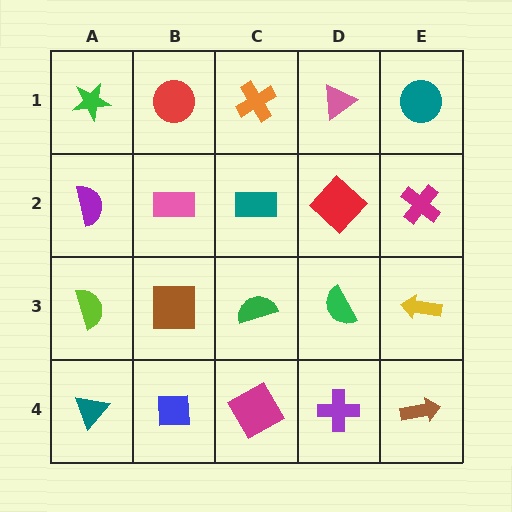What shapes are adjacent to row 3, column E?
A magenta cross (row 2, column E), a brown arrow (row 4, column E), a green semicircle (row 3, column D).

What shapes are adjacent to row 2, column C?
An orange cross (row 1, column C), a green semicircle (row 3, column C), a pink rectangle (row 2, column B), a red diamond (row 2, column D).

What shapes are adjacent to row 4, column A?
A lime semicircle (row 3, column A), a blue square (row 4, column B).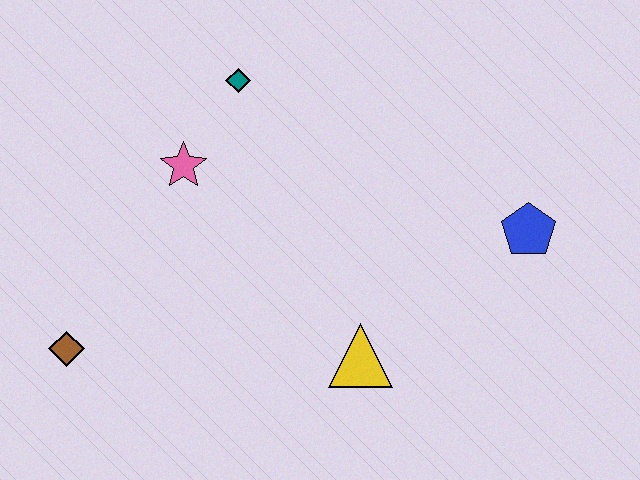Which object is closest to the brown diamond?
The pink star is closest to the brown diamond.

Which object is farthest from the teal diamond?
The blue pentagon is farthest from the teal diamond.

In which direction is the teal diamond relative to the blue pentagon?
The teal diamond is to the left of the blue pentagon.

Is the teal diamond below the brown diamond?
No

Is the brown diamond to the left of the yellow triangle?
Yes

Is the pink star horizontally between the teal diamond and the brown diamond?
Yes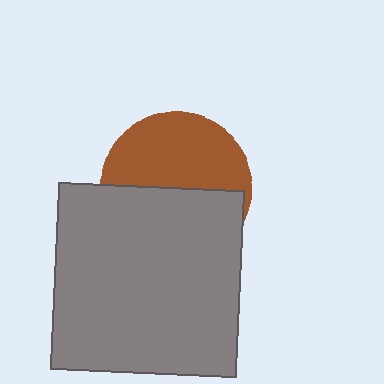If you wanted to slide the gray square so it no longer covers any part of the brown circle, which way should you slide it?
Slide it down — that is the most direct way to separate the two shapes.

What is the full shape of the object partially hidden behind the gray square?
The partially hidden object is a brown circle.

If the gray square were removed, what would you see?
You would see the complete brown circle.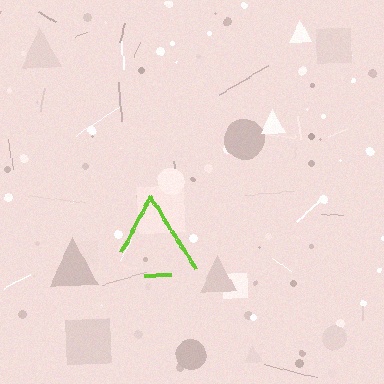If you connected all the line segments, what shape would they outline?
They would outline a triangle.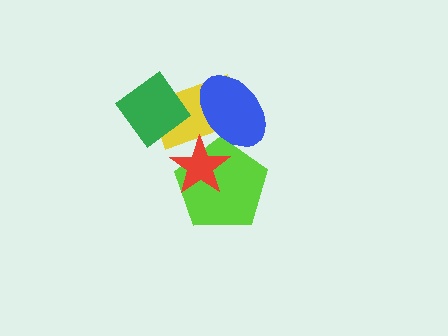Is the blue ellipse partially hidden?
Yes, it is partially covered by another shape.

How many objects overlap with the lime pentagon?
3 objects overlap with the lime pentagon.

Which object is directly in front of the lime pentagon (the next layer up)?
The yellow rectangle is directly in front of the lime pentagon.